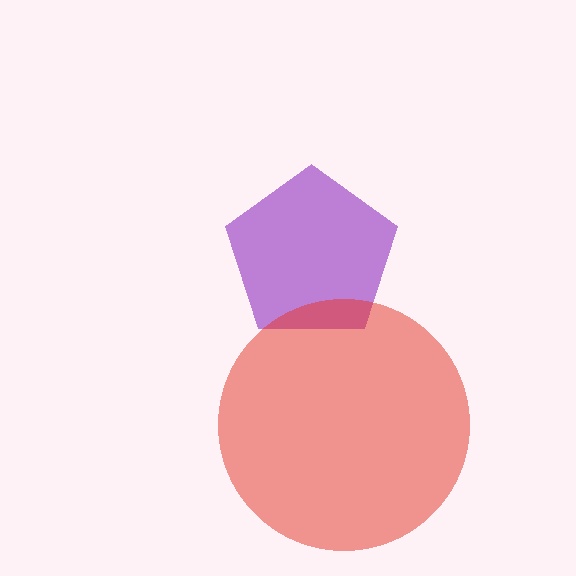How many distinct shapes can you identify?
There are 2 distinct shapes: a purple pentagon, a red circle.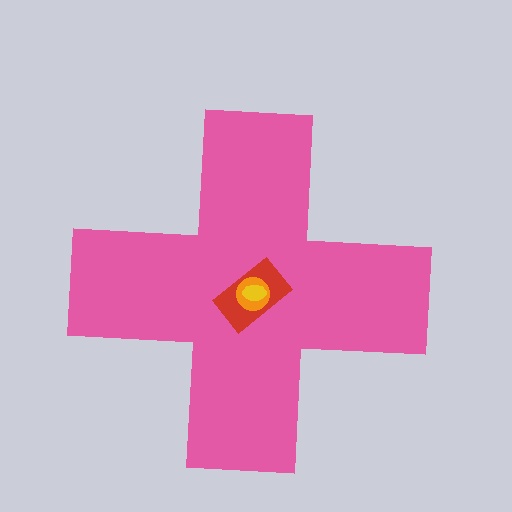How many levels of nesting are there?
4.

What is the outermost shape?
The pink cross.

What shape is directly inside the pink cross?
The red rectangle.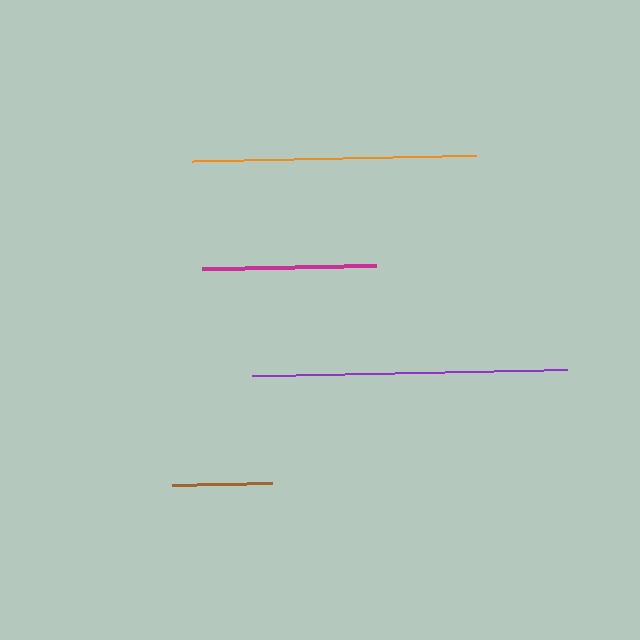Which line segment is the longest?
The purple line is the longest at approximately 315 pixels.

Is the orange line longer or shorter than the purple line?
The purple line is longer than the orange line.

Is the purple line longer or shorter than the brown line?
The purple line is longer than the brown line.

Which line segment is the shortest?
The brown line is the shortest at approximately 100 pixels.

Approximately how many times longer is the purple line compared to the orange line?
The purple line is approximately 1.1 times the length of the orange line.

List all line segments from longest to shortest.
From longest to shortest: purple, orange, magenta, brown.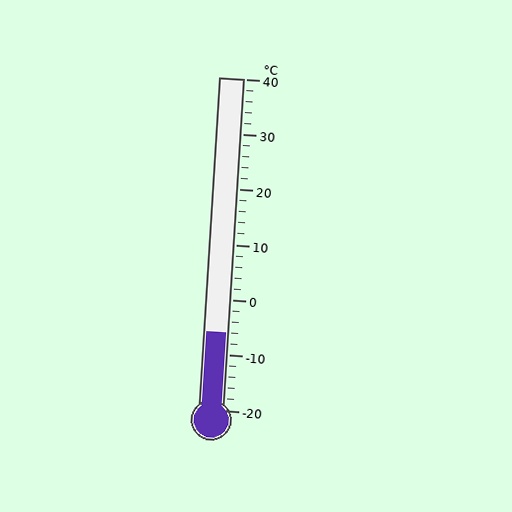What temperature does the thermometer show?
The thermometer shows approximately -6°C.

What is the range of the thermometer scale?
The thermometer scale ranges from -20°C to 40°C.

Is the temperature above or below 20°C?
The temperature is below 20°C.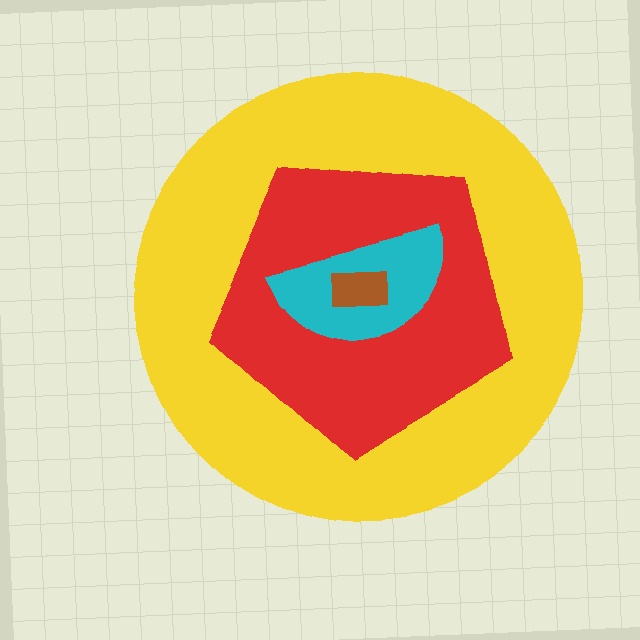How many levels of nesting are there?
4.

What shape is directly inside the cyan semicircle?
The brown rectangle.